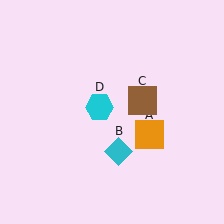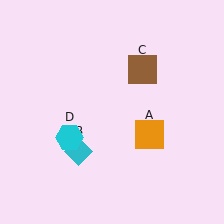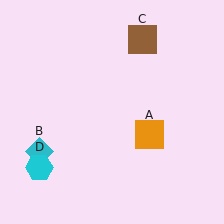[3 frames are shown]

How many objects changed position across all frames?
3 objects changed position: cyan diamond (object B), brown square (object C), cyan hexagon (object D).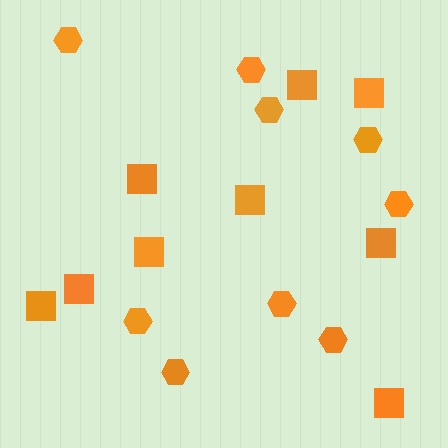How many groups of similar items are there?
There are 2 groups: one group of squares (9) and one group of hexagons (9).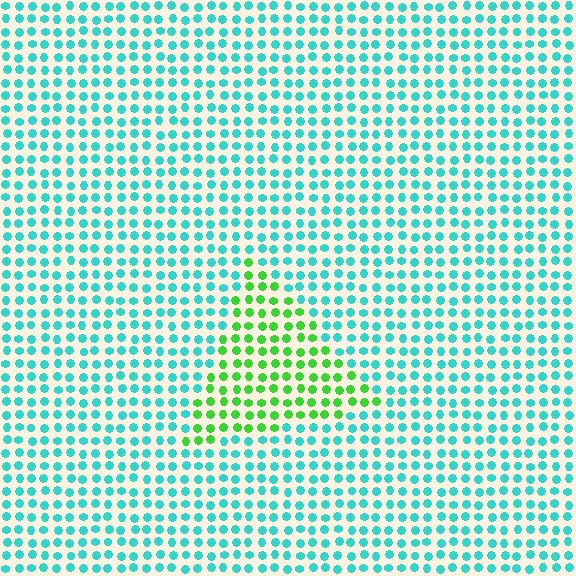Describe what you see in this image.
The image is filled with small cyan elements in a uniform arrangement. A triangle-shaped region is visible where the elements are tinted to a slightly different hue, forming a subtle color boundary.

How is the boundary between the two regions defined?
The boundary is defined purely by a slight shift in hue (about 57 degrees). Spacing, size, and orientation are identical on both sides.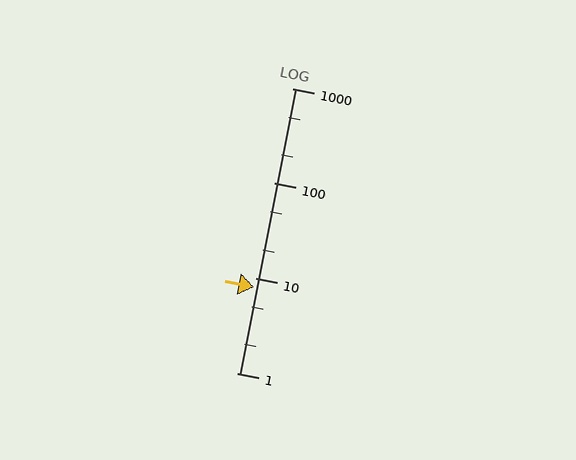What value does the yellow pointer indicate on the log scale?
The pointer indicates approximately 8.1.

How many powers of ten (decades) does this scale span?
The scale spans 3 decades, from 1 to 1000.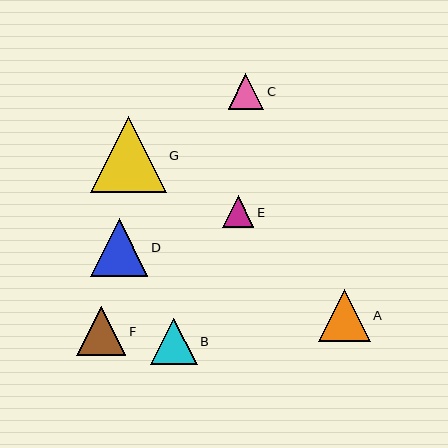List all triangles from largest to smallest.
From largest to smallest: G, D, A, F, B, C, E.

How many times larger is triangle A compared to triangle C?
Triangle A is approximately 1.5 times the size of triangle C.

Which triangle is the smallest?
Triangle E is the smallest with a size of approximately 32 pixels.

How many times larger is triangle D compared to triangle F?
Triangle D is approximately 1.2 times the size of triangle F.